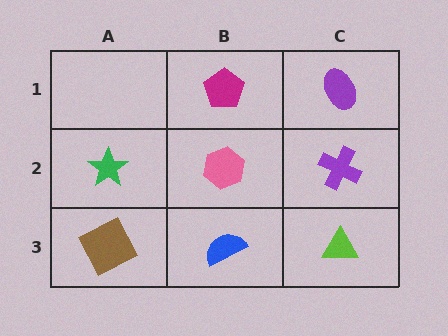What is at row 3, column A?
A brown square.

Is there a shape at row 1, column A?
No, that cell is empty.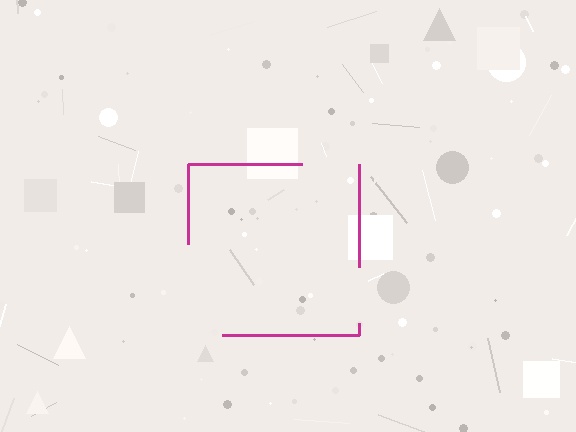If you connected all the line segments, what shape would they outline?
They would outline a square.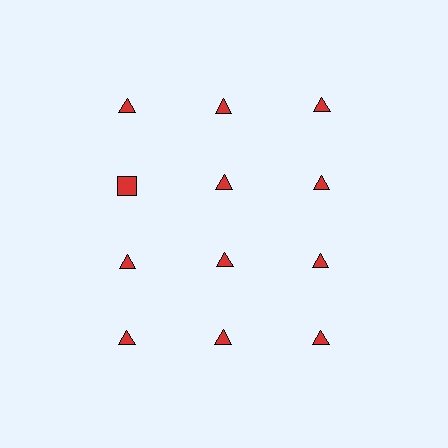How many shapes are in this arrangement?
There are 12 shapes arranged in a grid pattern.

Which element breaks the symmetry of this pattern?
The red square in the second row, leftmost column breaks the symmetry. All other shapes are red triangles.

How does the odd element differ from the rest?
It has a different shape: square instead of triangle.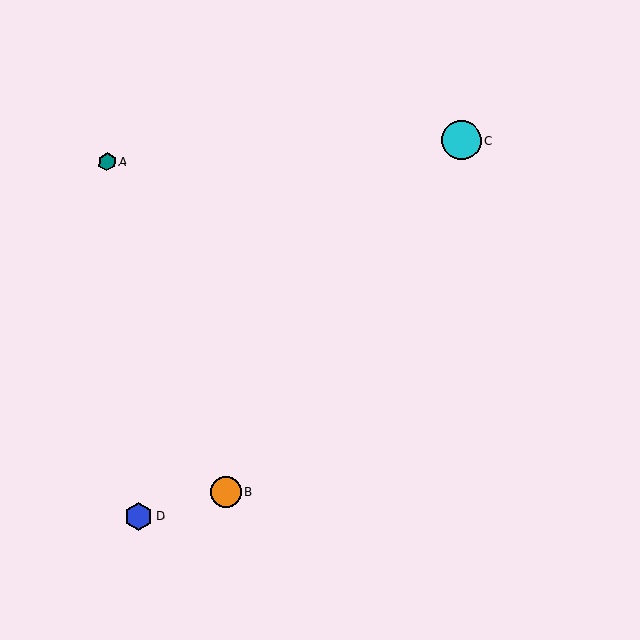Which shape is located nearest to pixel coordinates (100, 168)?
The teal hexagon (labeled A) at (107, 162) is nearest to that location.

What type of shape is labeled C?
Shape C is a cyan circle.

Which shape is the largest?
The cyan circle (labeled C) is the largest.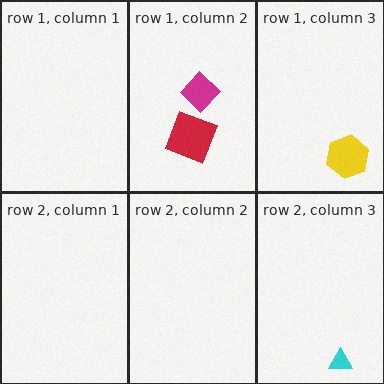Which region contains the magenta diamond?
The row 1, column 2 region.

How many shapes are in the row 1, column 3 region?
1.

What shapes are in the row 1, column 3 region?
The yellow hexagon.